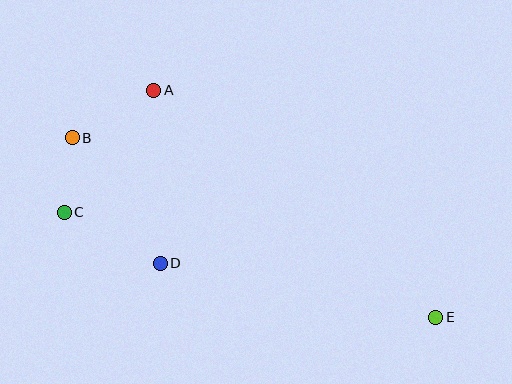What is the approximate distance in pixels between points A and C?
The distance between A and C is approximately 151 pixels.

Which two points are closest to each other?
Points B and C are closest to each other.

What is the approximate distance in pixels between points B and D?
The distance between B and D is approximately 153 pixels.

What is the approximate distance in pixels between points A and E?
The distance between A and E is approximately 362 pixels.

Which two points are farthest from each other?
Points B and E are farthest from each other.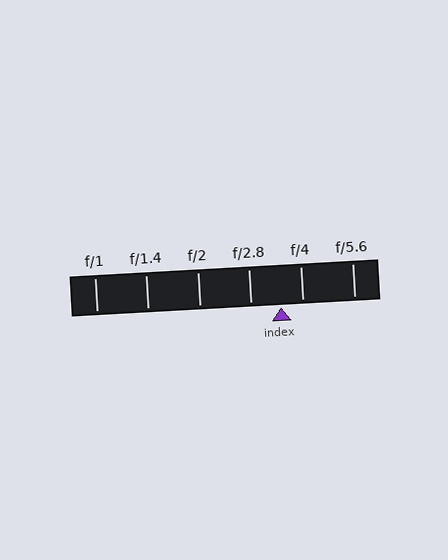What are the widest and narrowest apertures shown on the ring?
The widest aperture shown is f/1 and the narrowest is f/5.6.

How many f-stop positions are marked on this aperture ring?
There are 6 f-stop positions marked.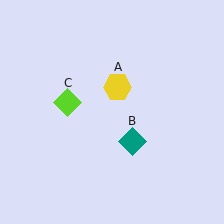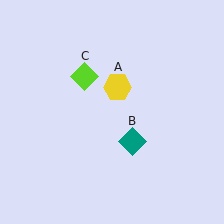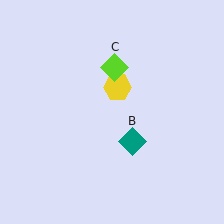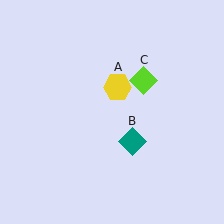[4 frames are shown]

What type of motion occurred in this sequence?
The lime diamond (object C) rotated clockwise around the center of the scene.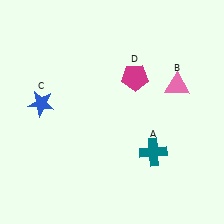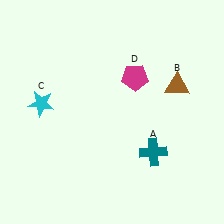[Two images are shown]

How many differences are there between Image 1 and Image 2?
There are 2 differences between the two images.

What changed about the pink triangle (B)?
In Image 1, B is pink. In Image 2, it changed to brown.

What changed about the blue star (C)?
In Image 1, C is blue. In Image 2, it changed to cyan.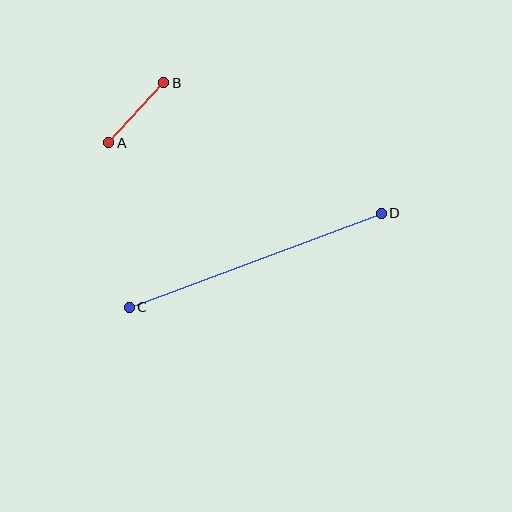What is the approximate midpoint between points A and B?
The midpoint is at approximately (136, 113) pixels.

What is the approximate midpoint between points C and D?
The midpoint is at approximately (255, 260) pixels.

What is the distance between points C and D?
The distance is approximately 269 pixels.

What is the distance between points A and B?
The distance is approximately 82 pixels.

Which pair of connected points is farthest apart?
Points C and D are farthest apart.